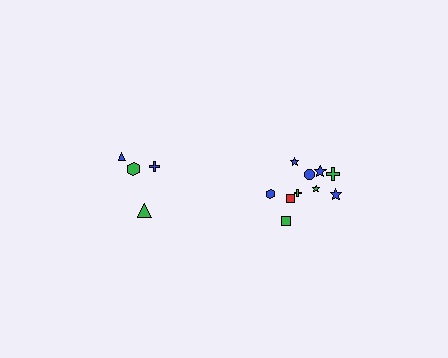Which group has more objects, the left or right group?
The right group.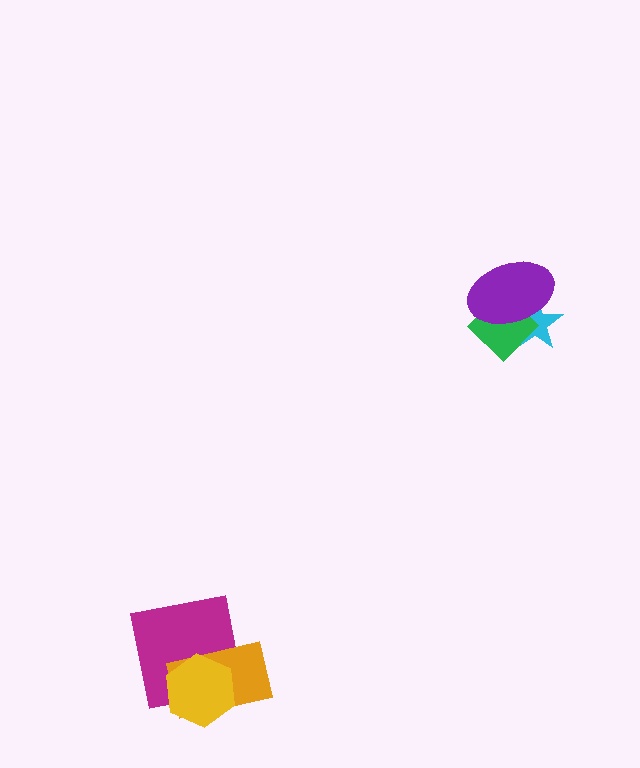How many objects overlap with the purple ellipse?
2 objects overlap with the purple ellipse.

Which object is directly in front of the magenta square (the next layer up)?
The orange rectangle is directly in front of the magenta square.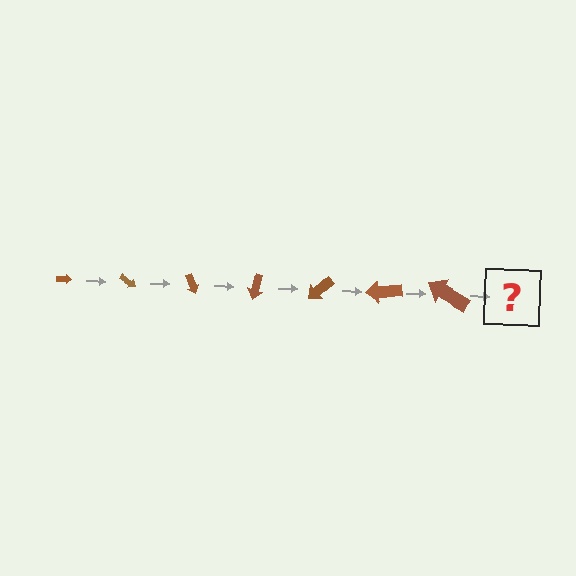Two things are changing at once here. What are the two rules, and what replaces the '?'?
The two rules are that the arrow grows larger each step and it rotates 35 degrees each step. The '?' should be an arrow, larger than the previous one and rotated 245 degrees from the start.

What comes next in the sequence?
The next element should be an arrow, larger than the previous one and rotated 245 degrees from the start.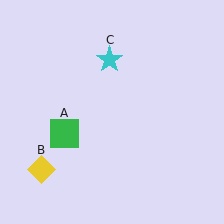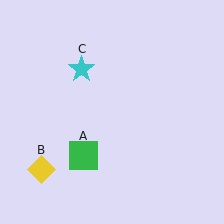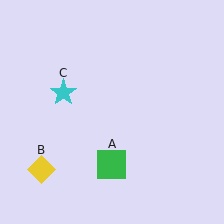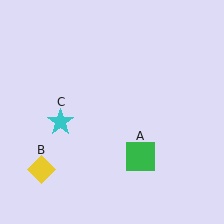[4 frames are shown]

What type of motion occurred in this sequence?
The green square (object A), cyan star (object C) rotated counterclockwise around the center of the scene.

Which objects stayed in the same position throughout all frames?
Yellow diamond (object B) remained stationary.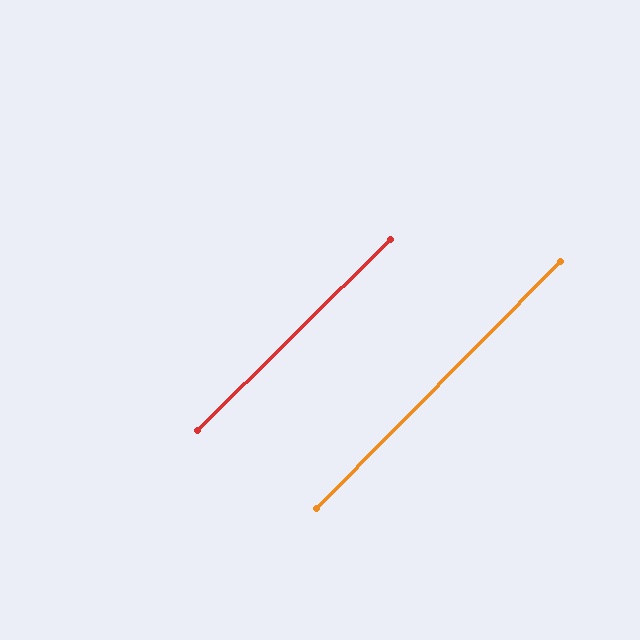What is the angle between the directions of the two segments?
Approximately 1 degree.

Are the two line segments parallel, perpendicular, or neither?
Parallel — their directions differ by only 0.6°.